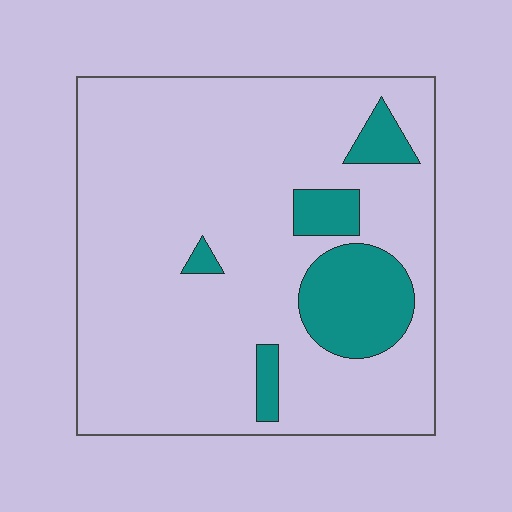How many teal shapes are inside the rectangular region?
5.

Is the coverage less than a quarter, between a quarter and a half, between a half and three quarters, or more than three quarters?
Less than a quarter.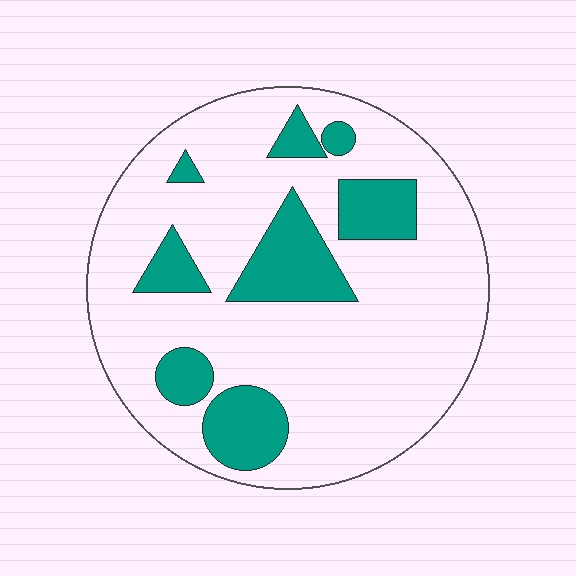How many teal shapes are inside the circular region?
8.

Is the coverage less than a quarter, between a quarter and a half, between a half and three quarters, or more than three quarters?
Less than a quarter.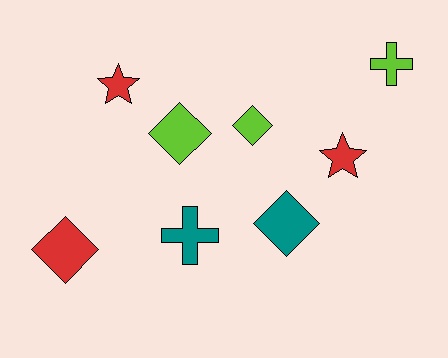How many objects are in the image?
There are 8 objects.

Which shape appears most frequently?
Diamond, with 4 objects.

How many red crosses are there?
There are no red crosses.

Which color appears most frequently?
Red, with 3 objects.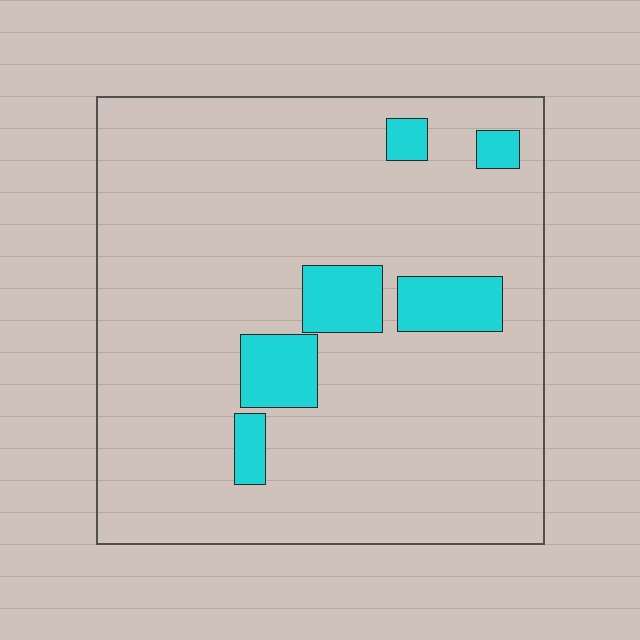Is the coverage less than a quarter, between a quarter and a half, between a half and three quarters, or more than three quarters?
Less than a quarter.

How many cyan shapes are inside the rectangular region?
6.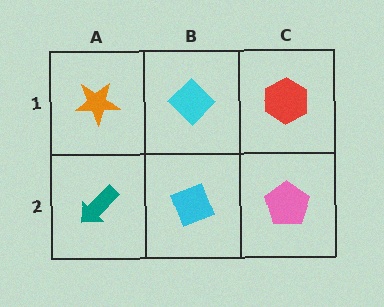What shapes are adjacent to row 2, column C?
A red hexagon (row 1, column C), a cyan diamond (row 2, column B).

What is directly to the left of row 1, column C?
A cyan diamond.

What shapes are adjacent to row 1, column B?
A cyan diamond (row 2, column B), an orange star (row 1, column A), a red hexagon (row 1, column C).